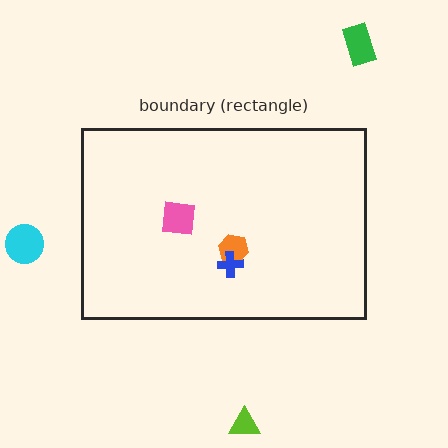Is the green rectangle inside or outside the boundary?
Outside.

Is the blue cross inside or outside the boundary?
Inside.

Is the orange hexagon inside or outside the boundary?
Inside.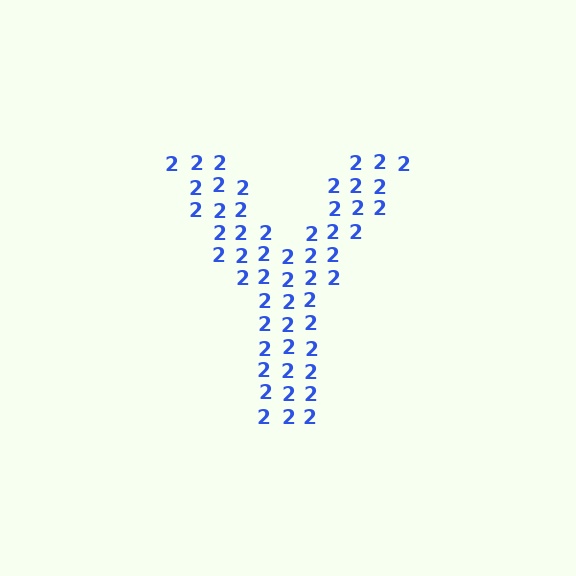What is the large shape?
The large shape is the letter Y.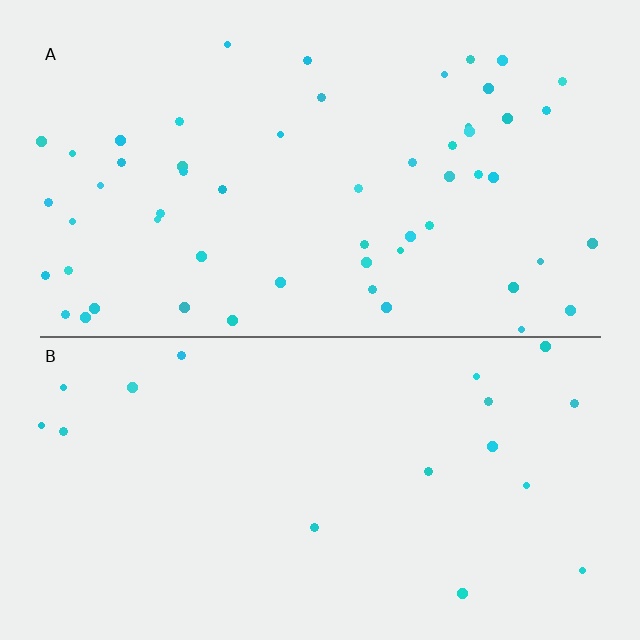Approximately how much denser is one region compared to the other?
Approximately 3.1× — region A over region B.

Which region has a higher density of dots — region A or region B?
A (the top).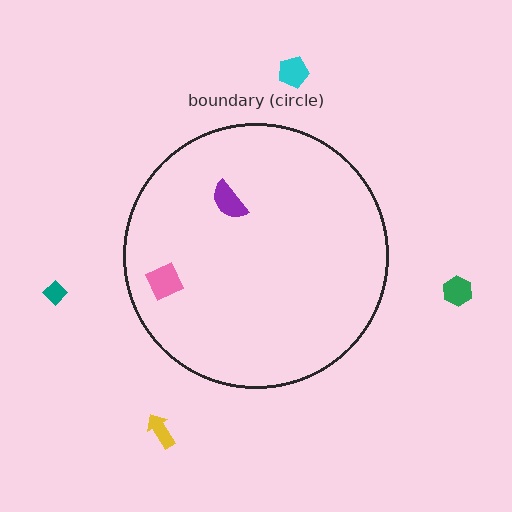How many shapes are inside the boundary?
2 inside, 4 outside.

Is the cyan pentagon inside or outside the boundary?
Outside.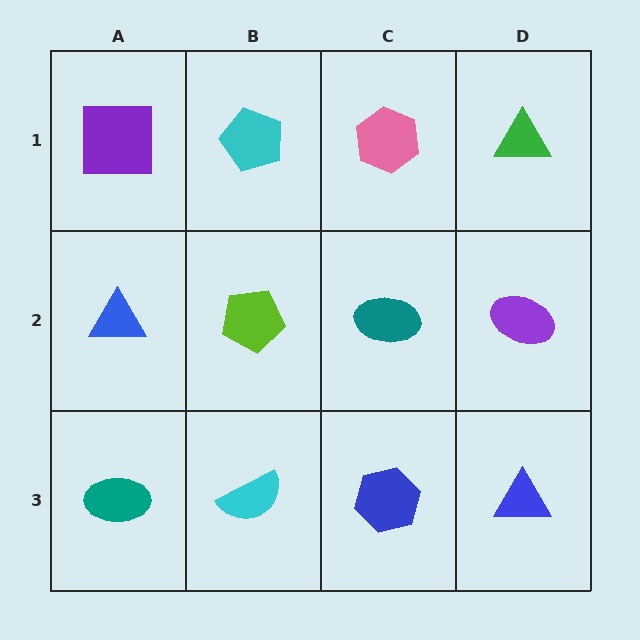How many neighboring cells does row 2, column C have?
4.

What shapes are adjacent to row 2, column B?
A cyan pentagon (row 1, column B), a cyan semicircle (row 3, column B), a blue triangle (row 2, column A), a teal ellipse (row 2, column C).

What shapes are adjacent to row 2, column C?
A pink hexagon (row 1, column C), a blue hexagon (row 3, column C), a lime pentagon (row 2, column B), a purple ellipse (row 2, column D).